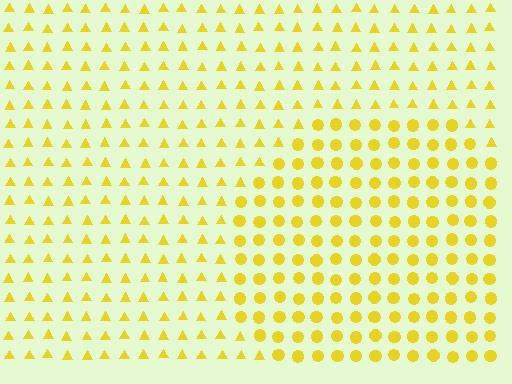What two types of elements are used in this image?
The image uses circles inside the circle region and triangles outside it.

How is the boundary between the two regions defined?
The boundary is defined by a change in element shape: circles inside vs. triangles outside. All elements share the same color and spacing.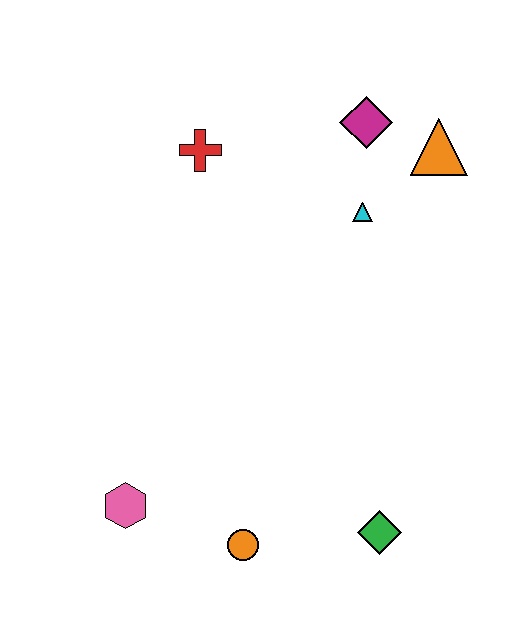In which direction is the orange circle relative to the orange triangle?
The orange circle is below the orange triangle.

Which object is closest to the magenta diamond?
The orange triangle is closest to the magenta diamond.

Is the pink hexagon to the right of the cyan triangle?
No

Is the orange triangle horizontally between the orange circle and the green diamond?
No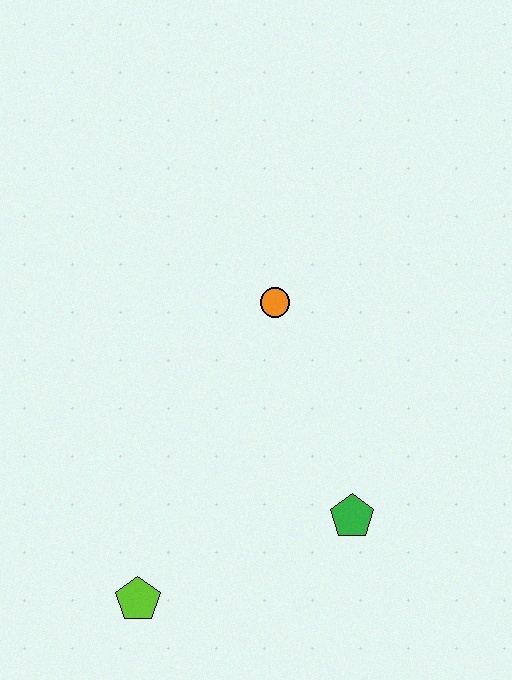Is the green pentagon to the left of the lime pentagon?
No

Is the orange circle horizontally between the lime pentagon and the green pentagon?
Yes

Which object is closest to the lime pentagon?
The green pentagon is closest to the lime pentagon.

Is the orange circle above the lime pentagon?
Yes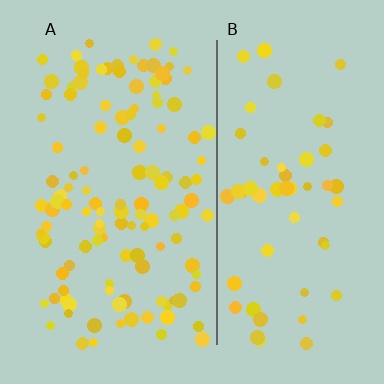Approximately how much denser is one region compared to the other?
Approximately 2.2× — region A over region B.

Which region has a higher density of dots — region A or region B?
A (the left).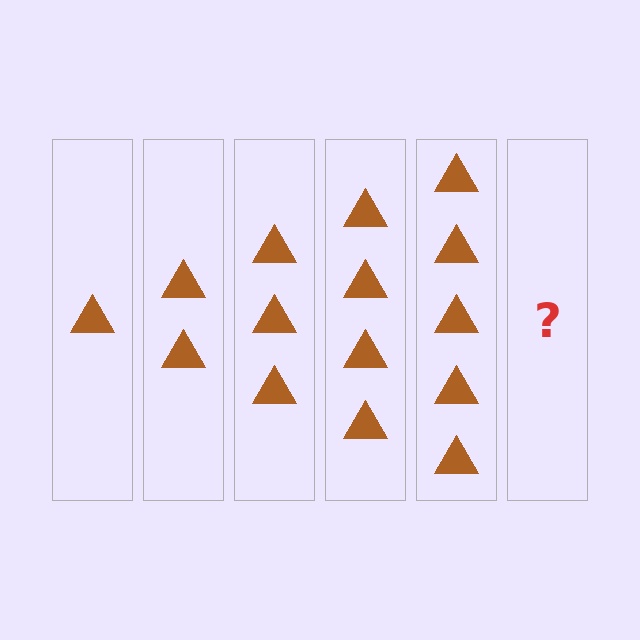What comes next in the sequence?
The next element should be 6 triangles.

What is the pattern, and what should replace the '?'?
The pattern is that each step adds one more triangle. The '?' should be 6 triangles.